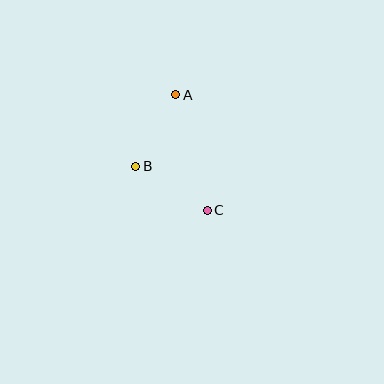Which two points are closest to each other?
Points A and B are closest to each other.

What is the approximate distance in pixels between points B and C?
The distance between B and C is approximately 84 pixels.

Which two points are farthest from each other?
Points A and C are farthest from each other.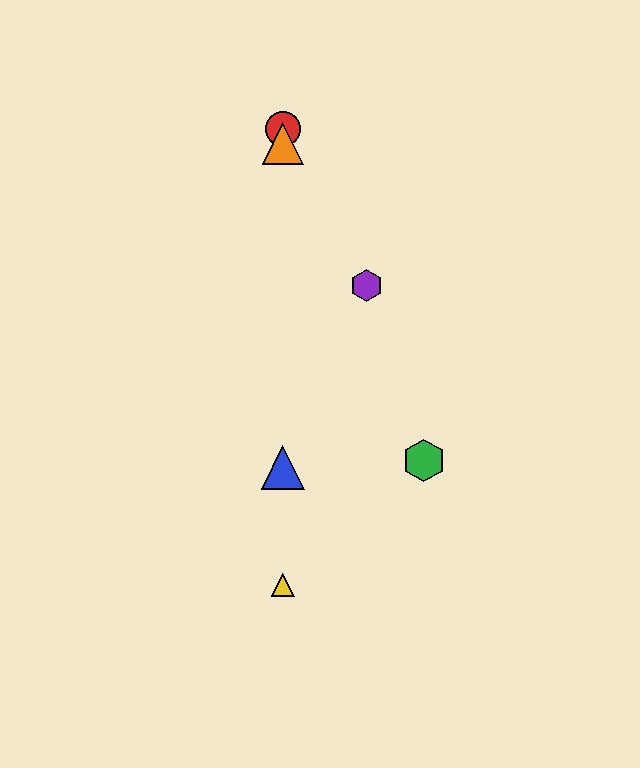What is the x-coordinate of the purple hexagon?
The purple hexagon is at x≈366.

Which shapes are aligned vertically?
The red circle, the blue triangle, the yellow triangle, the orange triangle are aligned vertically.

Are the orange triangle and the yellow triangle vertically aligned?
Yes, both are at x≈283.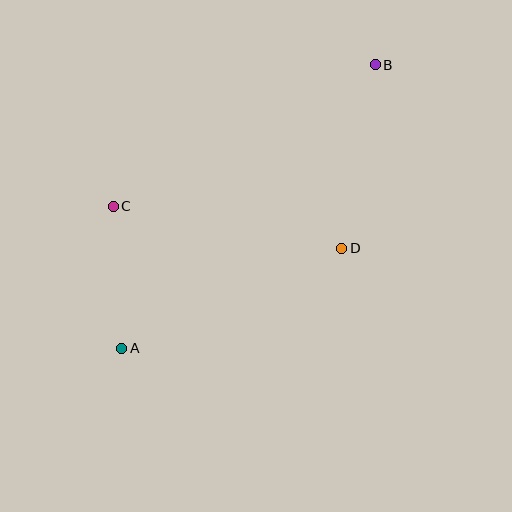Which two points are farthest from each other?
Points A and B are farthest from each other.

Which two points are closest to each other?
Points A and C are closest to each other.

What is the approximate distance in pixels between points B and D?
The distance between B and D is approximately 186 pixels.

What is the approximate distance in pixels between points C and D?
The distance between C and D is approximately 233 pixels.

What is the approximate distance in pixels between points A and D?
The distance between A and D is approximately 242 pixels.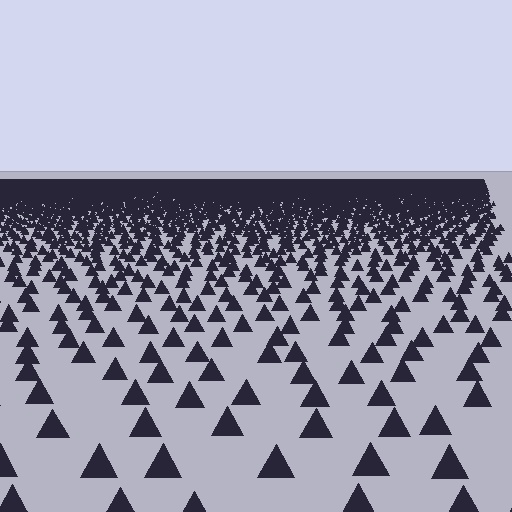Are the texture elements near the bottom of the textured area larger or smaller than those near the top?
Larger. Near the bottom, elements are closer to the viewer and appear at a bigger on-screen size.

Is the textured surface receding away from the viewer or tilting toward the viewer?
The surface is receding away from the viewer. Texture elements get smaller and denser toward the top.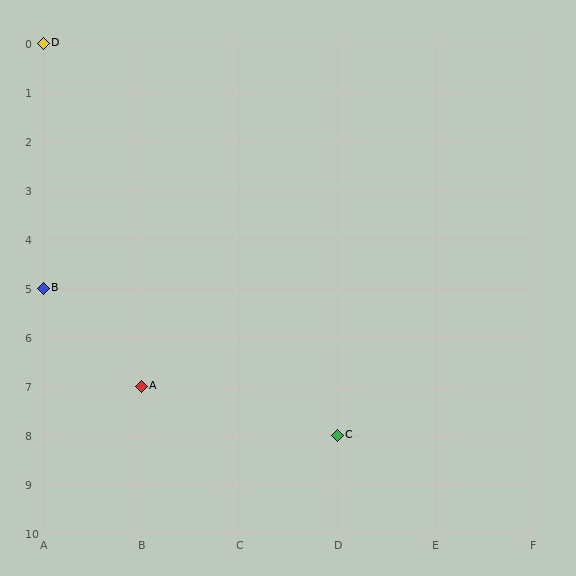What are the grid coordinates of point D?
Point D is at grid coordinates (A, 0).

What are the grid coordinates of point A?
Point A is at grid coordinates (B, 7).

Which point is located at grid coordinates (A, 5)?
Point B is at (A, 5).